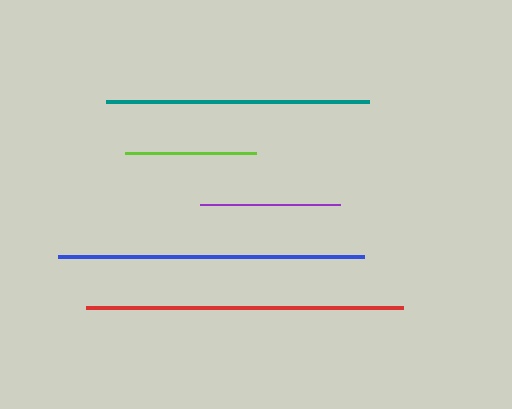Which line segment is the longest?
The red line is the longest at approximately 317 pixels.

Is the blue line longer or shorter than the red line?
The red line is longer than the blue line.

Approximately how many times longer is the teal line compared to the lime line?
The teal line is approximately 2.0 times the length of the lime line.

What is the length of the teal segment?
The teal segment is approximately 263 pixels long.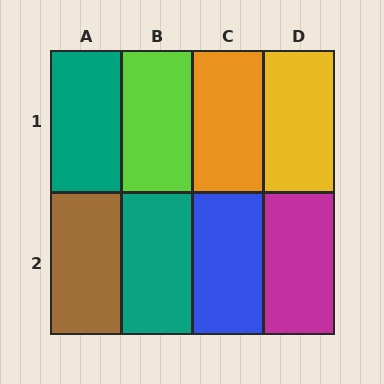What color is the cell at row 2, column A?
Brown.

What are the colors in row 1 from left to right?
Teal, lime, orange, yellow.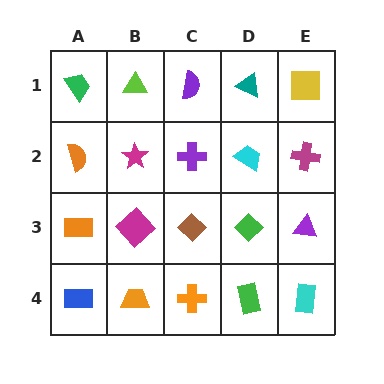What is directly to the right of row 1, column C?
A teal triangle.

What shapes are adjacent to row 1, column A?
An orange semicircle (row 2, column A), a lime triangle (row 1, column B).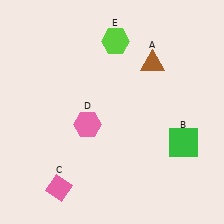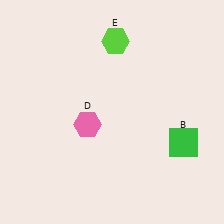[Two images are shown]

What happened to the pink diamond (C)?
The pink diamond (C) was removed in Image 2. It was in the bottom-left area of Image 1.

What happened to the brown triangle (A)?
The brown triangle (A) was removed in Image 2. It was in the top-right area of Image 1.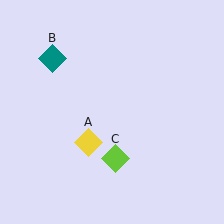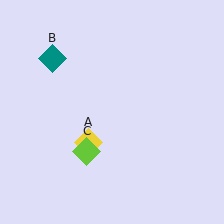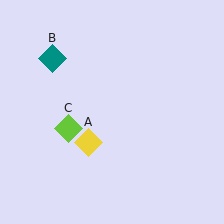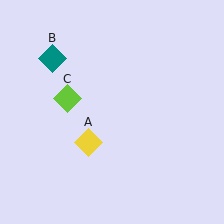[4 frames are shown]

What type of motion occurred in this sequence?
The lime diamond (object C) rotated clockwise around the center of the scene.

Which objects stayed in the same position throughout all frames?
Yellow diamond (object A) and teal diamond (object B) remained stationary.